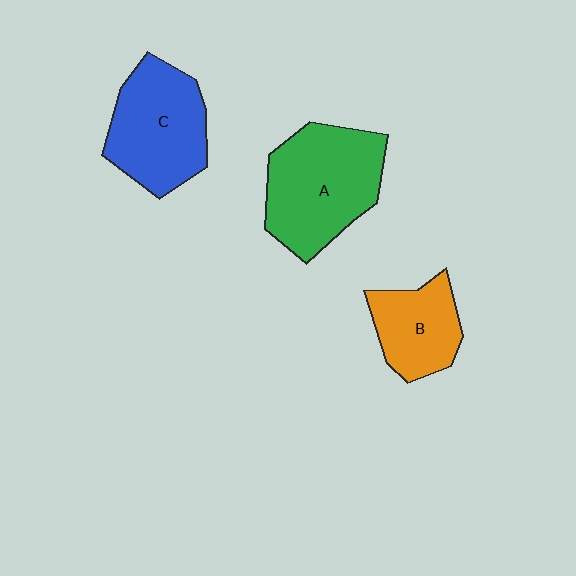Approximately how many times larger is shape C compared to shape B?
Approximately 1.5 times.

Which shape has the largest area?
Shape A (green).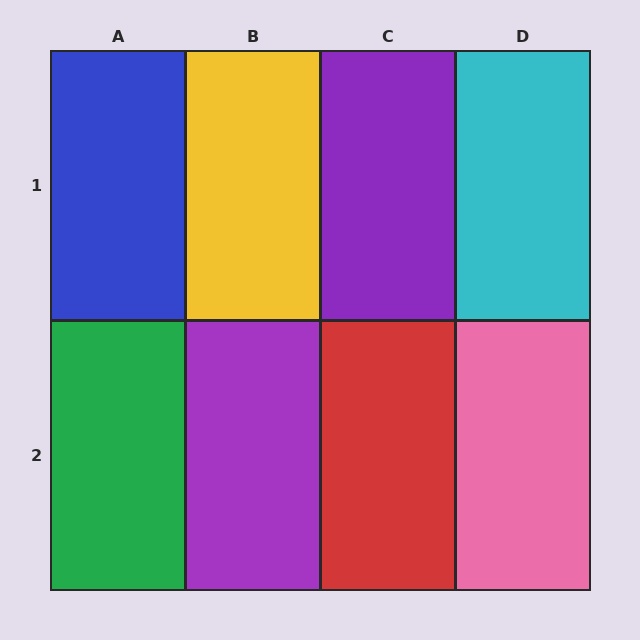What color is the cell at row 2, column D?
Pink.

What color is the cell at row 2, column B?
Purple.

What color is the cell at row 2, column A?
Green.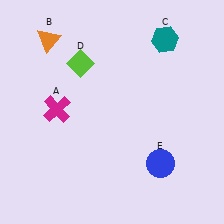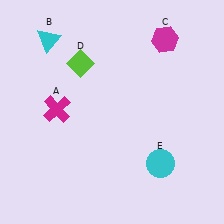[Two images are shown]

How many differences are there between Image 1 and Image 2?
There are 3 differences between the two images.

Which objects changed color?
B changed from orange to cyan. C changed from teal to magenta. E changed from blue to cyan.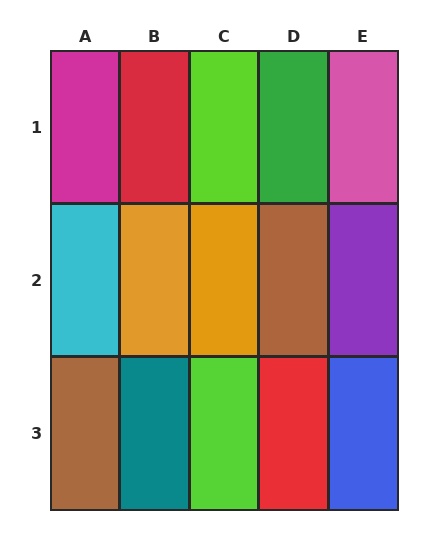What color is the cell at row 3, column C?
Lime.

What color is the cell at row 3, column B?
Teal.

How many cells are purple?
1 cell is purple.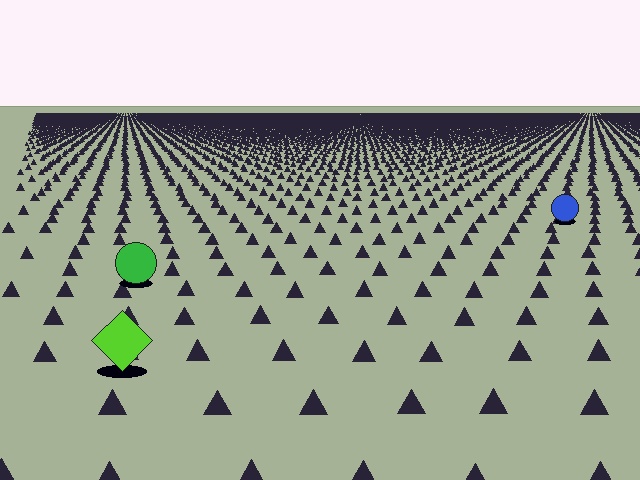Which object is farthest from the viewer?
The blue circle is farthest from the viewer. It appears smaller and the ground texture around it is denser.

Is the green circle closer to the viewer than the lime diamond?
No. The lime diamond is closer — you can tell from the texture gradient: the ground texture is coarser near it.